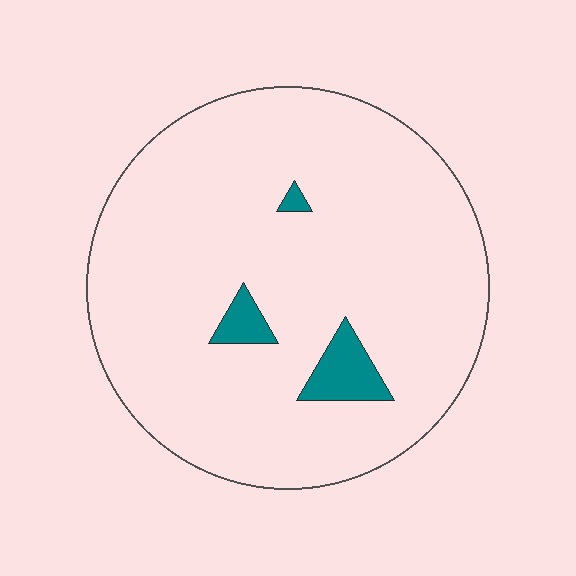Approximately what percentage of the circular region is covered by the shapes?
Approximately 5%.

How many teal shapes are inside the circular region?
3.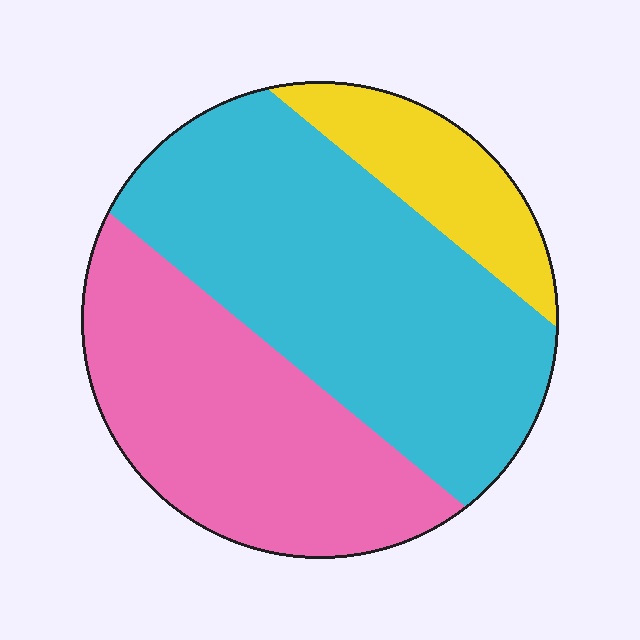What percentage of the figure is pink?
Pink covers about 35% of the figure.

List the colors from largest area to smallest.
From largest to smallest: cyan, pink, yellow.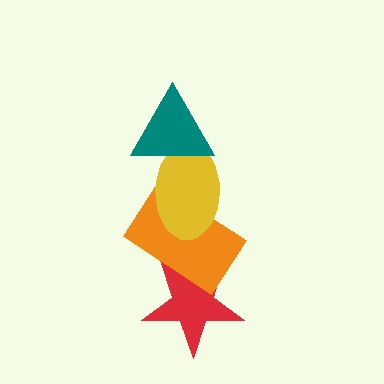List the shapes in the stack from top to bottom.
From top to bottom: the teal triangle, the yellow ellipse, the orange rectangle, the red star.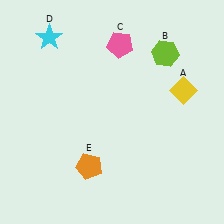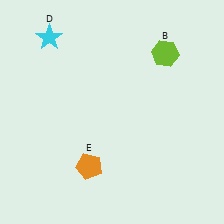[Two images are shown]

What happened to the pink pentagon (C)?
The pink pentagon (C) was removed in Image 2. It was in the top-right area of Image 1.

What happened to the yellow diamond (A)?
The yellow diamond (A) was removed in Image 2. It was in the top-right area of Image 1.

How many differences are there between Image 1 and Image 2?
There are 2 differences between the two images.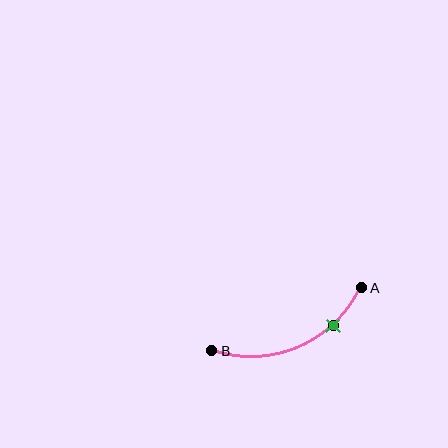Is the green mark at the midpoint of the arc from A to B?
No. The green mark lies on the arc but is closer to endpoint A. The arc midpoint would be at the point on the curve equidistant along the arc from both A and B.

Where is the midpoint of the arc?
The arc midpoint is the point on the curve farthest from the straight line joining A and B. It sits below that line.